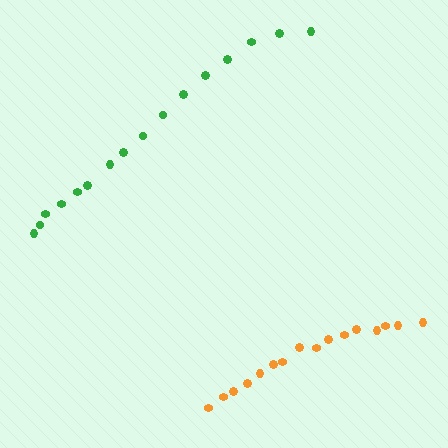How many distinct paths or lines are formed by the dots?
There are 2 distinct paths.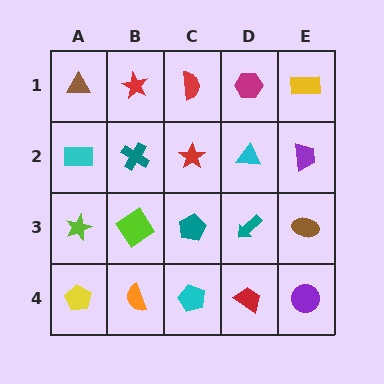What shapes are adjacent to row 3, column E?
A purple trapezoid (row 2, column E), a purple circle (row 4, column E), a teal arrow (row 3, column D).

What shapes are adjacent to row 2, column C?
A red semicircle (row 1, column C), a teal pentagon (row 3, column C), a teal cross (row 2, column B), a cyan triangle (row 2, column D).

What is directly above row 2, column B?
A red star.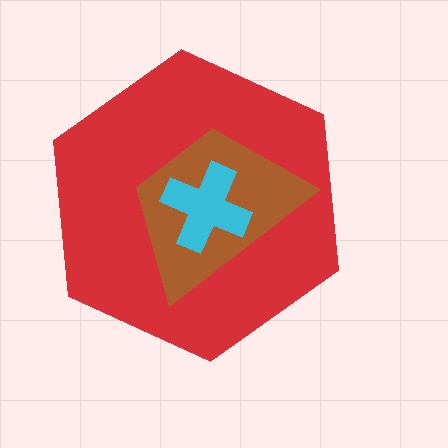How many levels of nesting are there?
3.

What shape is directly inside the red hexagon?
The brown trapezoid.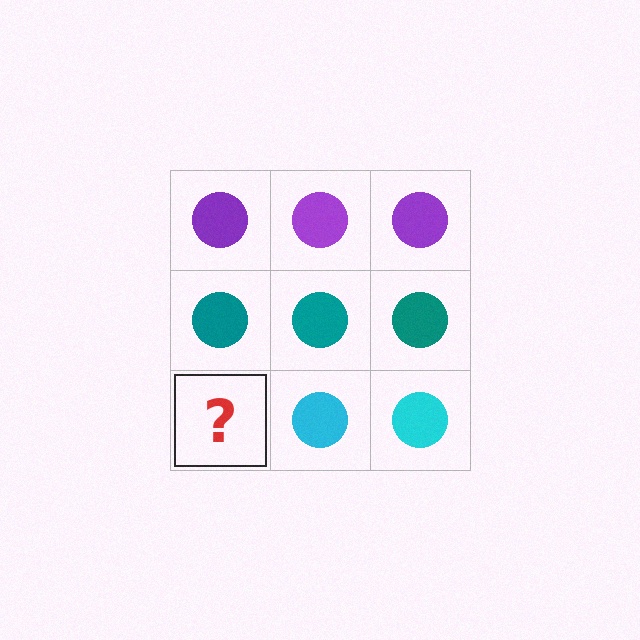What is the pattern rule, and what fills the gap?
The rule is that each row has a consistent color. The gap should be filled with a cyan circle.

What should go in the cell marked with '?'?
The missing cell should contain a cyan circle.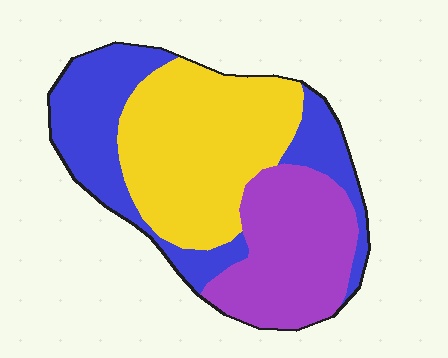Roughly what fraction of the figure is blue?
Blue takes up about one third (1/3) of the figure.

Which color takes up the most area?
Yellow, at roughly 40%.